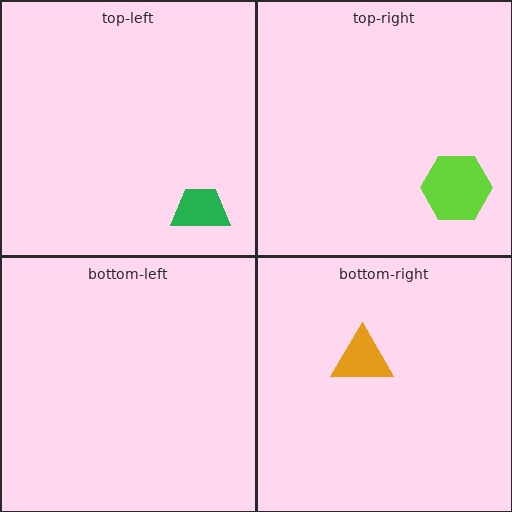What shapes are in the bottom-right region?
The orange triangle.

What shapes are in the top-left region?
The green trapezoid.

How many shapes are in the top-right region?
1.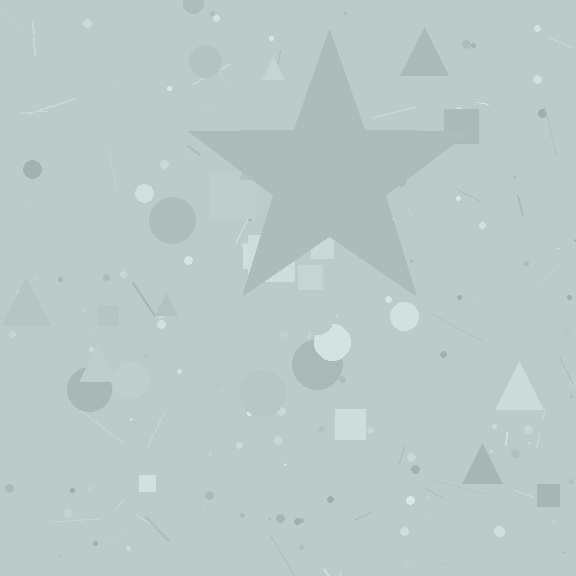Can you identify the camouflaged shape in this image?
The camouflaged shape is a star.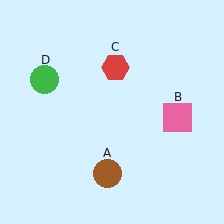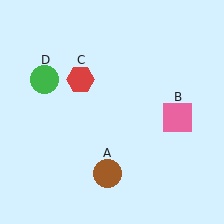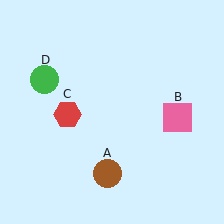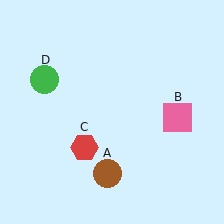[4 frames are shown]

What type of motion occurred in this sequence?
The red hexagon (object C) rotated counterclockwise around the center of the scene.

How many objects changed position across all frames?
1 object changed position: red hexagon (object C).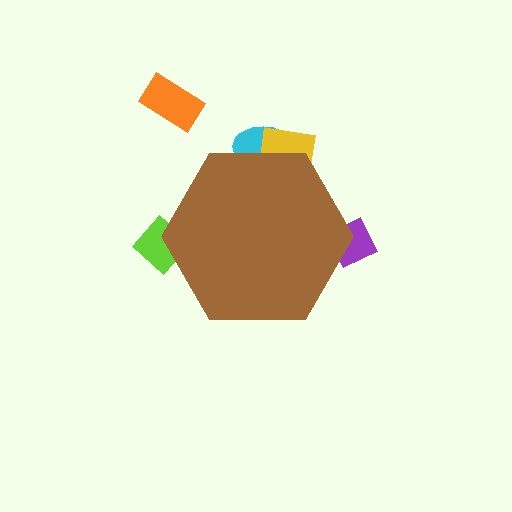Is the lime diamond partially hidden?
Yes, the lime diamond is partially hidden behind the brown hexagon.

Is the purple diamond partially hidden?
Yes, the purple diamond is partially hidden behind the brown hexagon.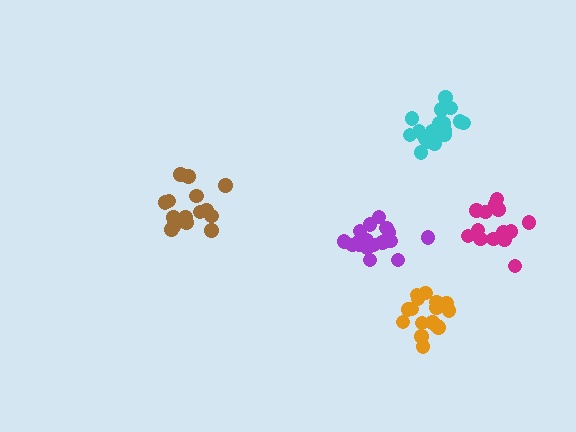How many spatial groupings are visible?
There are 5 spatial groupings.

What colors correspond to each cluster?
The clusters are colored: orange, brown, cyan, purple, magenta.